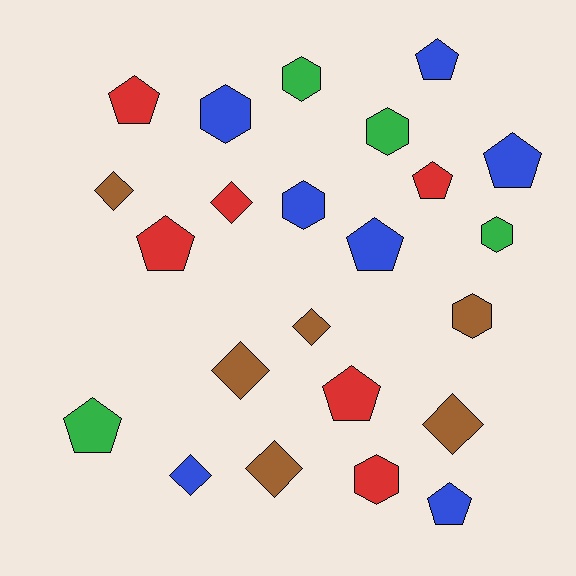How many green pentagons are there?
There is 1 green pentagon.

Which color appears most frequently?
Blue, with 7 objects.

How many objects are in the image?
There are 23 objects.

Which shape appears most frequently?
Pentagon, with 9 objects.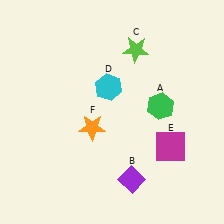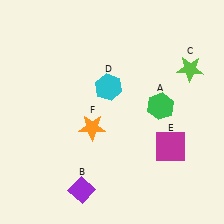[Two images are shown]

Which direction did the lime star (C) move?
The lime star (C) moved right.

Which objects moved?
The objects that moved are: the purple diamond (B), the lime star (C).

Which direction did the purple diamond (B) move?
The purple diamond (B) moved left.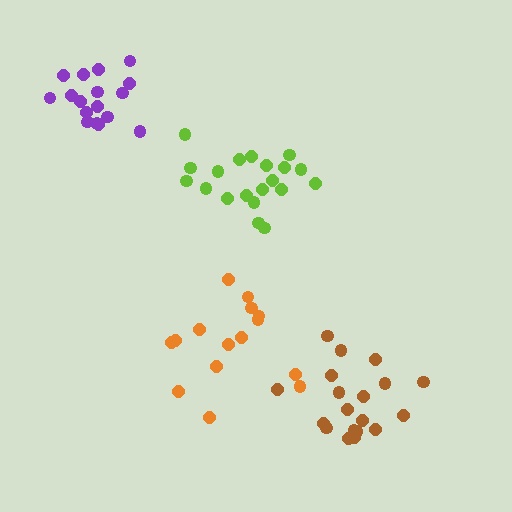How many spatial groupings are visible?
There are 4 spatial groupings.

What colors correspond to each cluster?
The clusters are colored: lime, brown, orange, purple.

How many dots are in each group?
Group 1: 20 dots, Group 2: 19 dots, Group 3: 15 dots, Group 4: 17 dots (71 total).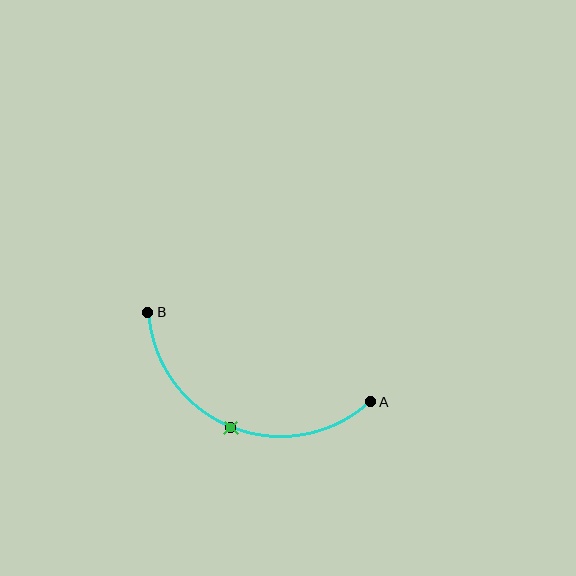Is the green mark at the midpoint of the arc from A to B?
Yes. The green mark lies on the arc at equal arc-length from both A and B — it is the arc midpoint.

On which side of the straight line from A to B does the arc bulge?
The arc bulges below the straight line connecting A and B.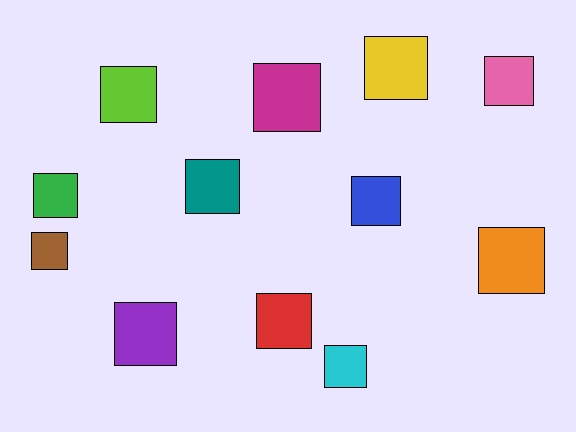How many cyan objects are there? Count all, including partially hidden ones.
There is 1 cyan object.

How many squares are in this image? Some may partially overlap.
There are 12 squares.